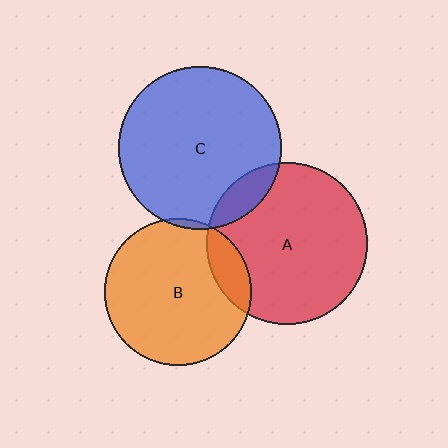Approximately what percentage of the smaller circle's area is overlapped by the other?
Approximately 5%.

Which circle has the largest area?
Circle C (blue).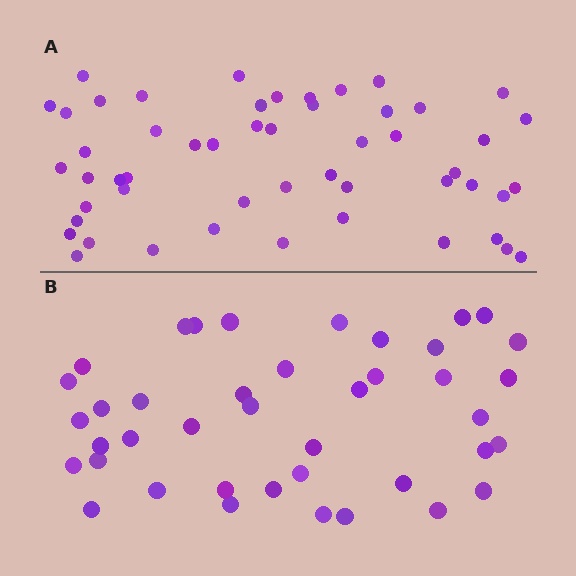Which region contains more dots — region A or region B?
Region A (the top region) has more dots.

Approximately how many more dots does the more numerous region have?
Region A has roughly 12 or so more dots than region B.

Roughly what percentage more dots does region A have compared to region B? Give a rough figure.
About 25% more.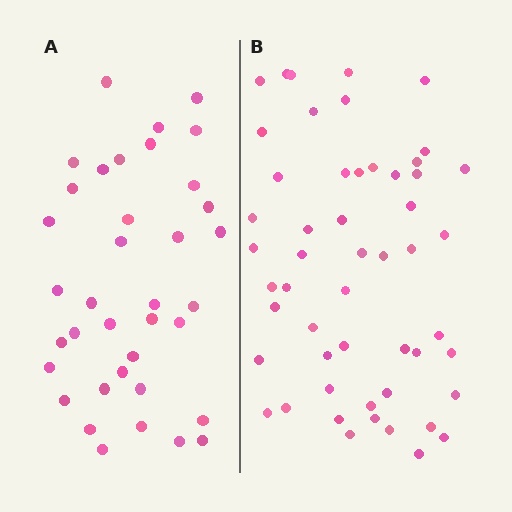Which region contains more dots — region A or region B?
Region B (the right region) has more dots.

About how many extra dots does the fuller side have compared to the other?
Region B has approximately 15 more dots than region A.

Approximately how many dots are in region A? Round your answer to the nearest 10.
About 40 dots. (The exact count is 37, which rounds to 40.)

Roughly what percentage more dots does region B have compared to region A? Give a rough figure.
About 40% more.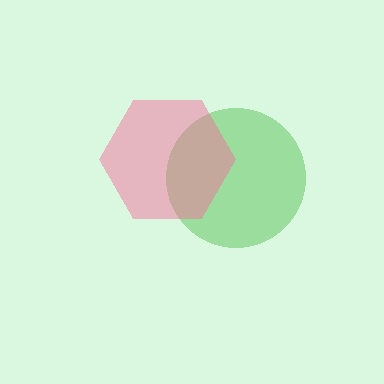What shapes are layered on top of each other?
The layered shapes are: a green circle, a pink hexagon.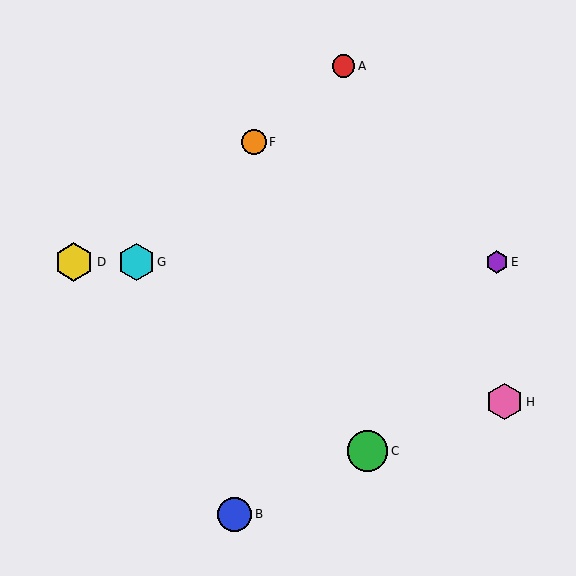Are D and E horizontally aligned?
Yes, both are at y≈262.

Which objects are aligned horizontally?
Objects D, E, G are aligned horizontally.